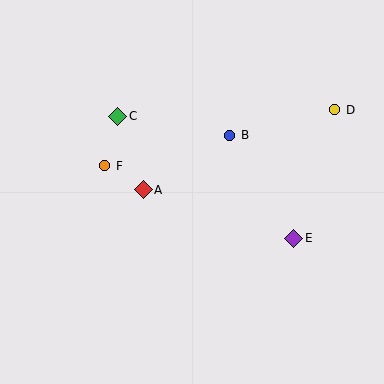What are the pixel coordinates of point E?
Point E is at (294, 238).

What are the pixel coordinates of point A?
Point A is at (143, 190).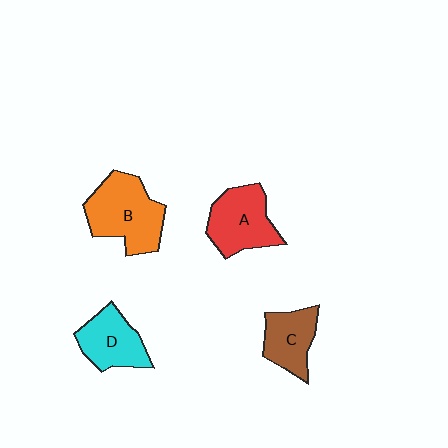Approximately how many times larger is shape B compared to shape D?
Approximately 1.4 times.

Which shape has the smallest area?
Shape C (brown).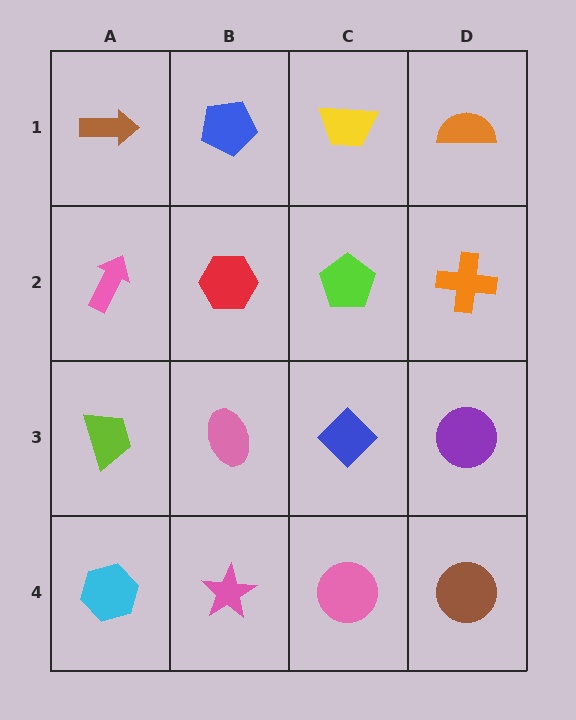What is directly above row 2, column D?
An orange semicircle.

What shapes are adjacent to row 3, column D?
An orange cross (row 2, column D), a brown circle (row 4, column D), a blue diamond (row 3, column C).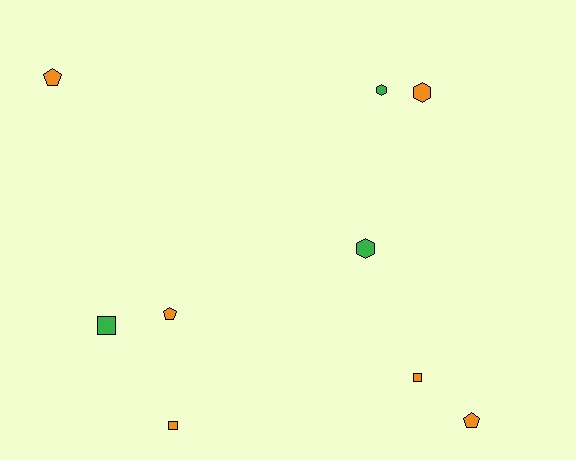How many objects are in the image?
There are 9 objects.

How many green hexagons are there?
There are 2 green hexagons.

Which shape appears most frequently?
Square, with 3 objects.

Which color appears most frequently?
Orange, with 6 objects.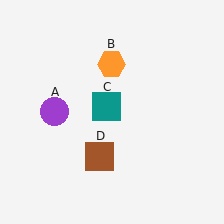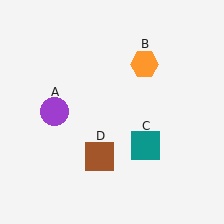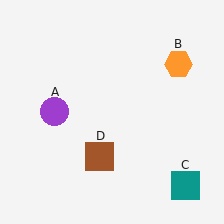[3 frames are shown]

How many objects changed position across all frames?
2 objects changed position: orange hexagon (object B), teal square (object C).